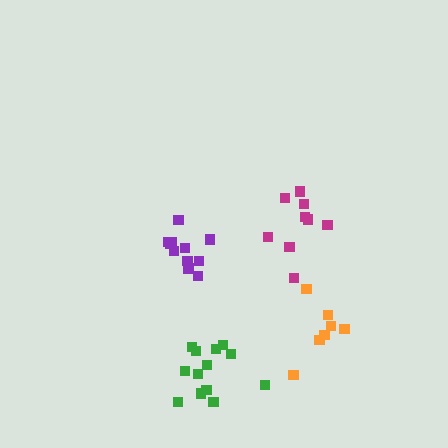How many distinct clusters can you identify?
There are 4 distinct clusters.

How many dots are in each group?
Group 1: 11 dots, Group 2: 13 dots, Group 3: 10 dots, Group 4: 7 dots (41 total).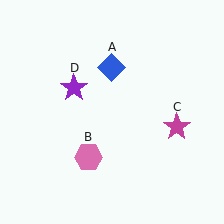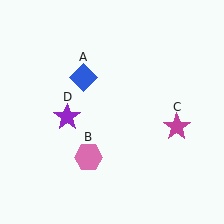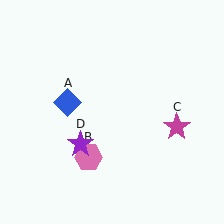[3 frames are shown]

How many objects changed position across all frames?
2 objects changed position: blue diamond (object A), purple star (object D).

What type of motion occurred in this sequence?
The blue diamond (object A), purple star (object D) rotated counterclockwise around the center of the scene.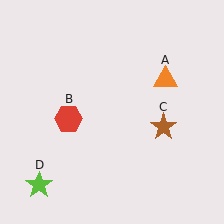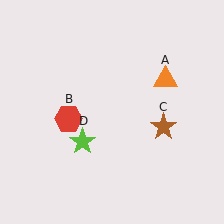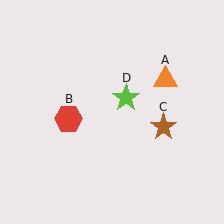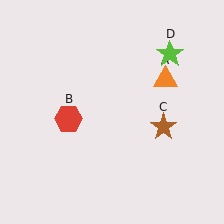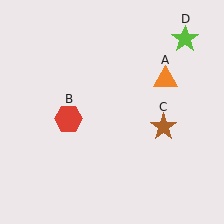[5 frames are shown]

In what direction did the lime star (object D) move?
The lime star (object D) moved up and to the right.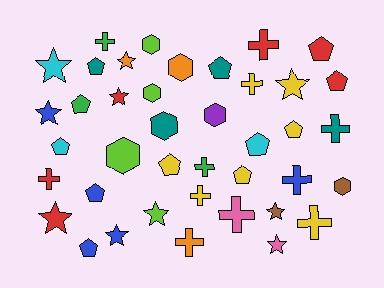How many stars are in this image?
There are 10 stars.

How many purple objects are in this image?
There is 1 purple object.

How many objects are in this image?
There are 40 objects.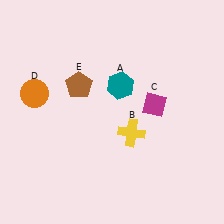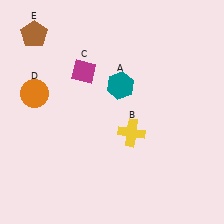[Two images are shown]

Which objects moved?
The objects that moved are: the magenta diamond (C), the brown pentagon (E).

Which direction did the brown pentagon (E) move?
The brown pentagon (E) moved up.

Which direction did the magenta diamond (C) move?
The magenta diamond (C) moved left.